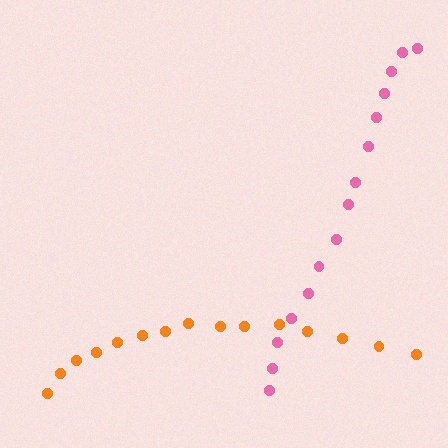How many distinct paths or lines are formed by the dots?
There are 2 distinct paths.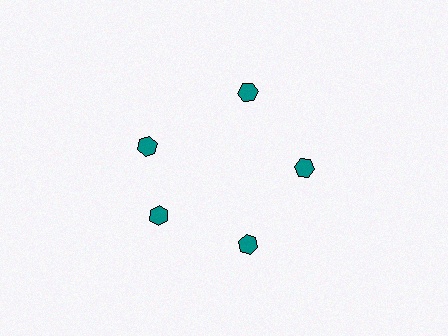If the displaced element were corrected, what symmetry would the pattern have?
It would have 5-fold rotational symmetry — the pattern would map onto itself every 72 degrees.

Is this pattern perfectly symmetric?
No. The 5 teal hexagons are arranged in a ring, but one element near the 10 o'clock position is rotated out of alignment along the ring, breaking the 5-fold rotational symmetry.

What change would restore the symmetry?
The symmetry would be restored by rotating it back into even spacing with its neighbors so that all 5 hexagons sit at equal angles and equal distance from the center.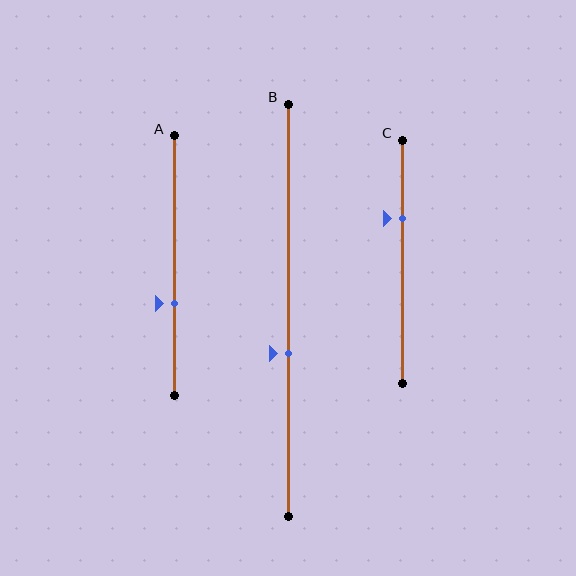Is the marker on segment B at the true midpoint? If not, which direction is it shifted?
No, the marker on segment B is shifted downward by about 10% of the segment length.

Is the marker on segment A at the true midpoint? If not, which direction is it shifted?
No, the marker on segment A is shifted downward by about 15% of the segment length.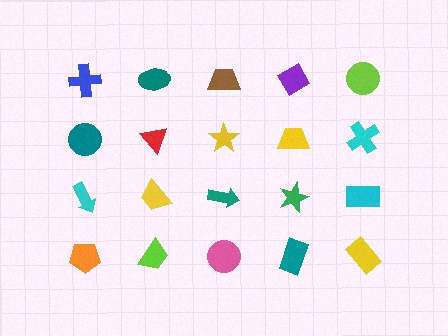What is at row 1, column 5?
A lime circle.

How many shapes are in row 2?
5 shapes.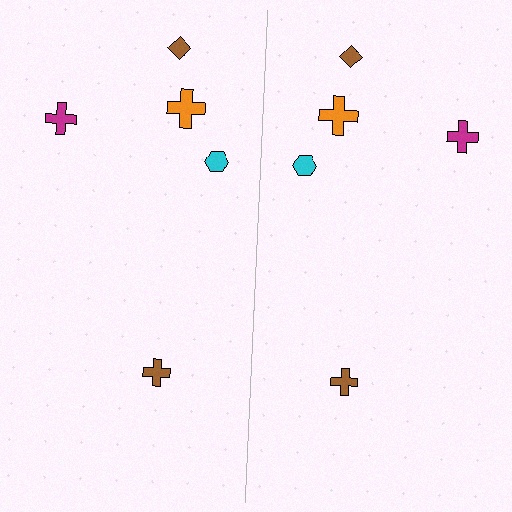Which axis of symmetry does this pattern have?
The pattern has a vertical axis of symmetry running through the center of the image.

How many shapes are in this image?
There are 10 shapes in this image.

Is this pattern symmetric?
Yes, this pattern has bilateral (reflection) symmetry.